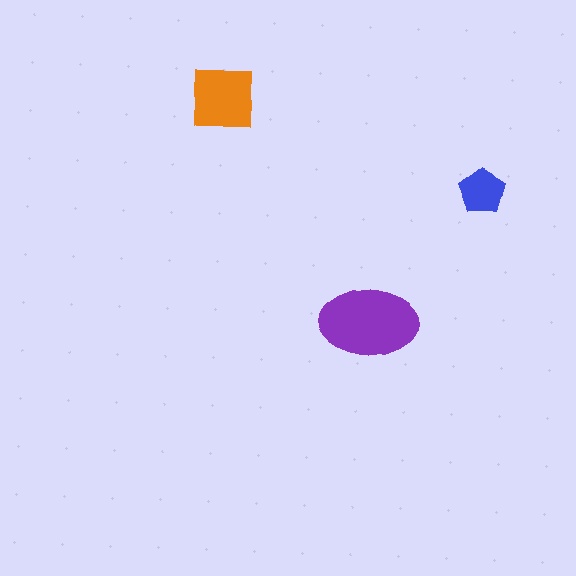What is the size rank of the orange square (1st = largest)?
2nd.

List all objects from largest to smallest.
The purple ellipse, the orange square, the blue pentagon.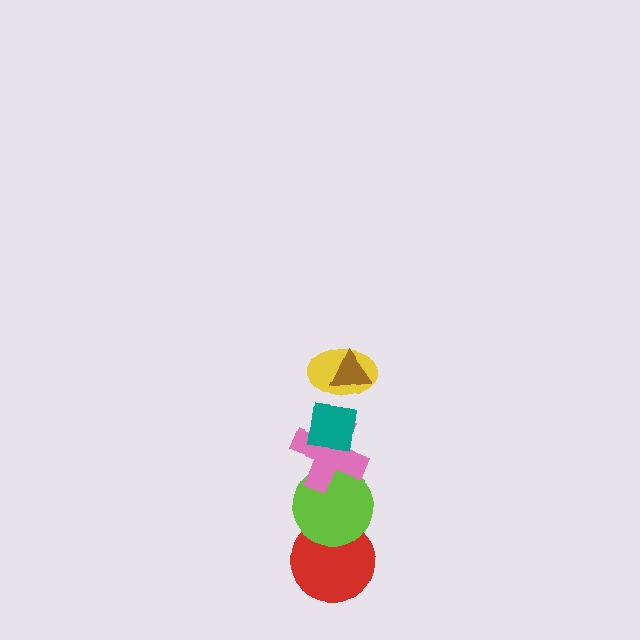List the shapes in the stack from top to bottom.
From top to bottom: the brown triangle, the yellow ellipse, the teal square, the pink cross, the lime circle, the red circle.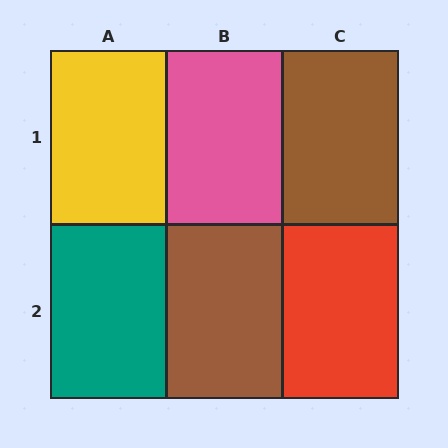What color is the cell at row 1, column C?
Brown.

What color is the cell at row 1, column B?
Pink.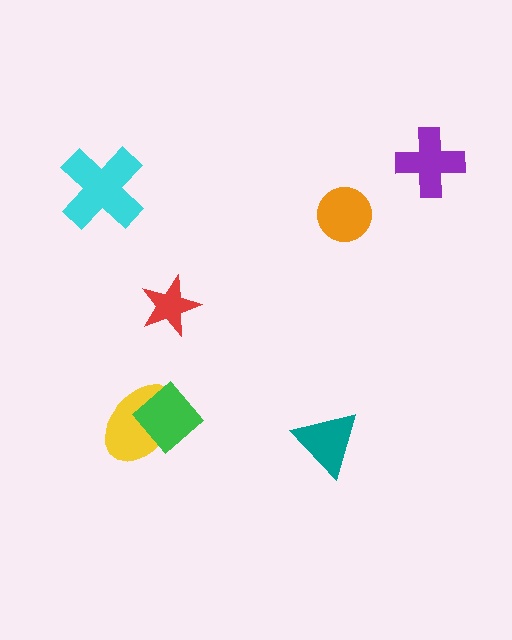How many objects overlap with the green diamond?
1 object overlaps with the green diamond.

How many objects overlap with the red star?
0 objects overlap with the red star.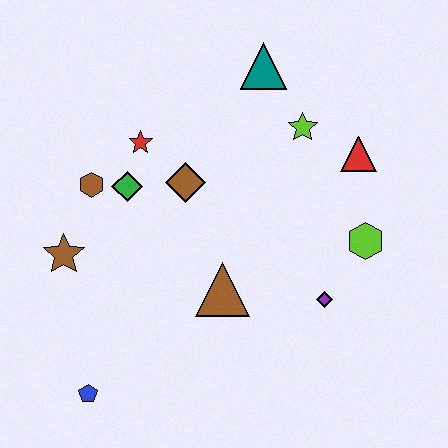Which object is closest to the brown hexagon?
The green diamond is closest to the brown hexagon.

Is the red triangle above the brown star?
Yes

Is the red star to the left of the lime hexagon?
Yes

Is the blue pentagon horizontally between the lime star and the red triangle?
No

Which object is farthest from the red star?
The blue pentagon is farthest from the red star.